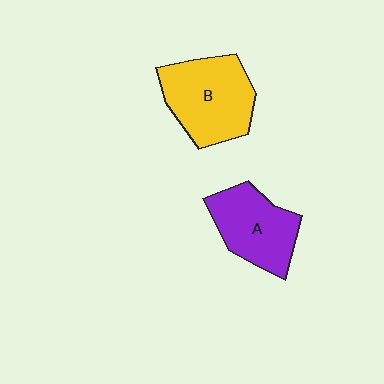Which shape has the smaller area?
Shape A (purple).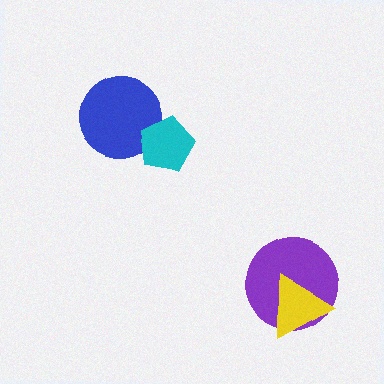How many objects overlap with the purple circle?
1 object overlaps with the purple circle.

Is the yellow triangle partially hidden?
No, no other shape covers it.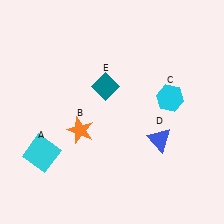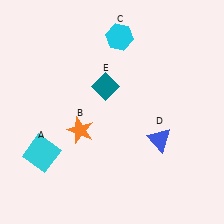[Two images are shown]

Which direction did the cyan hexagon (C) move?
The cyan hexagon (C) moved up.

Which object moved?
The cyan hexagon (C) moved up.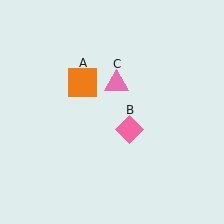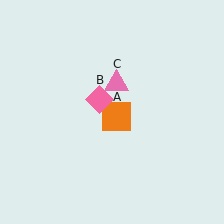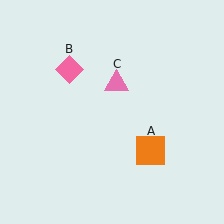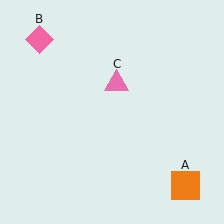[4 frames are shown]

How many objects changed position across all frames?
2 objects changed position: orange square (object A), pink diamond (object B).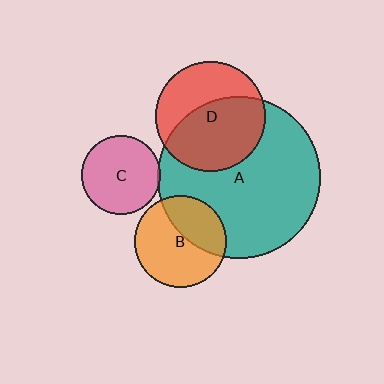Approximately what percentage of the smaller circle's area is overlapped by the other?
Approximately 35%.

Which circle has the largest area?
Circle A (teal).